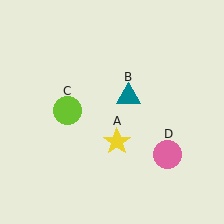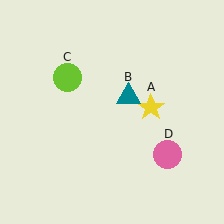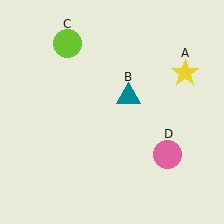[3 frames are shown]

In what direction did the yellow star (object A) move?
The yellow star (object A) moved up and to the right.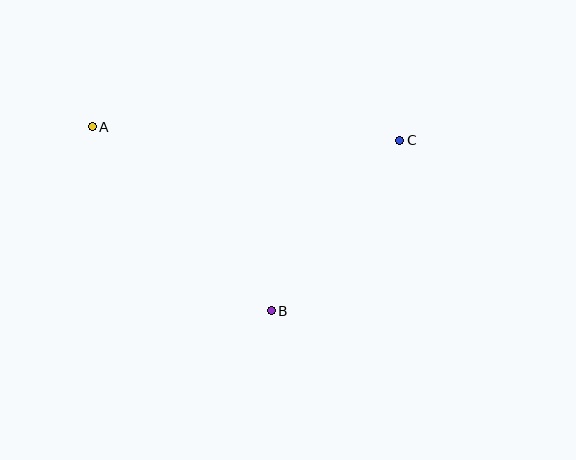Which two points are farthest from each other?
Points A and C are farthest from each other.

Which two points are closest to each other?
Points B and C are closest to each other.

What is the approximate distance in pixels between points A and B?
The distance between A and B is approximately 257 pixels.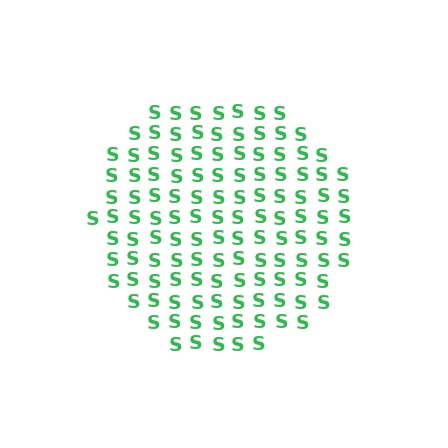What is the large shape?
The large shape is a circle.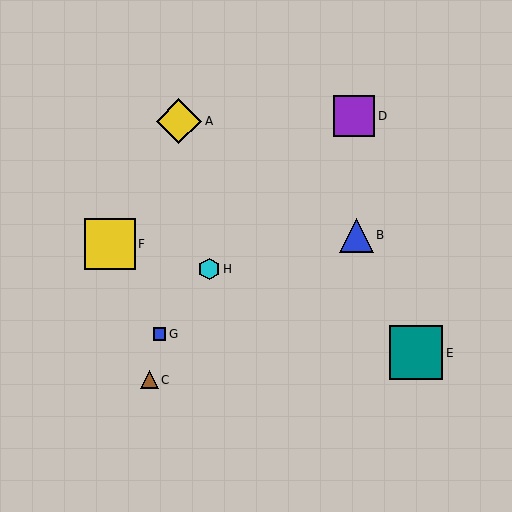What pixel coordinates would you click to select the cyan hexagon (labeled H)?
Click at (209, 269) to select the cyan hexagon H.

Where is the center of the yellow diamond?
The center of the yellow diamond is at (179, 121).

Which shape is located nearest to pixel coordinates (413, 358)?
The teal square (labeled E) at (416, 353) is nearest to that location.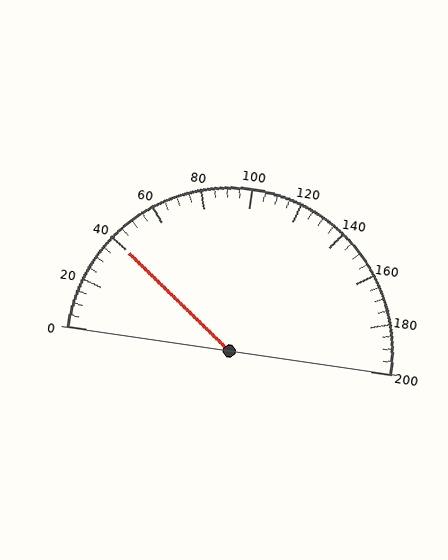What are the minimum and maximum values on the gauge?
The gauge ranges from 0 to 200.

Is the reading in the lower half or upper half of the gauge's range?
The reading is in the lower half of the range (0 to 200).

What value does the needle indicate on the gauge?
The needle indicates approximately 40.